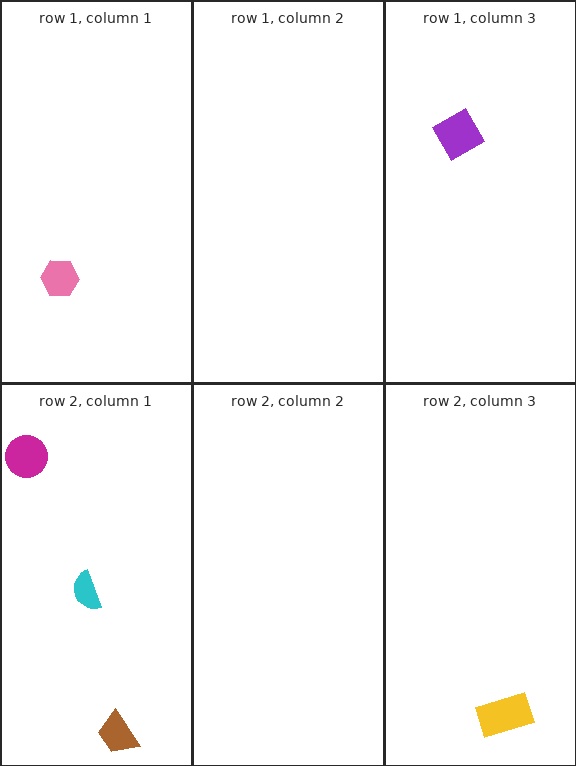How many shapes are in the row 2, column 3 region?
1.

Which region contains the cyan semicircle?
The row 2, column 1 region.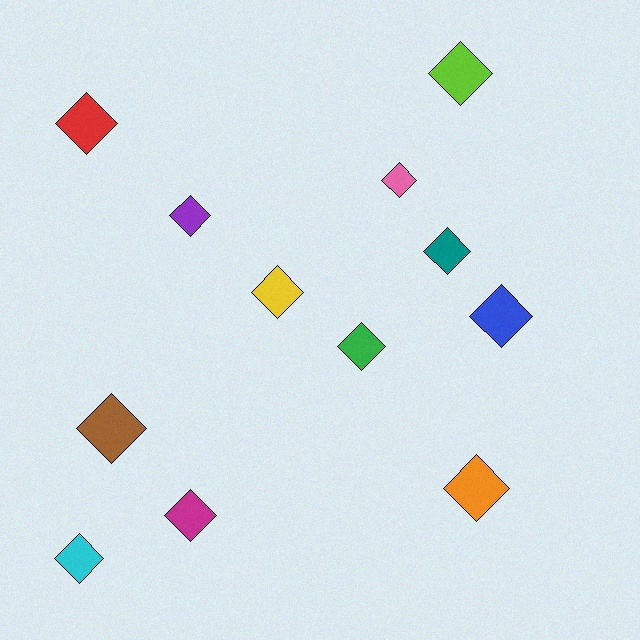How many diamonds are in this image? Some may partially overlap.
There are 12 diamonds.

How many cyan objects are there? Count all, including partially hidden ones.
There is 1 cyan object.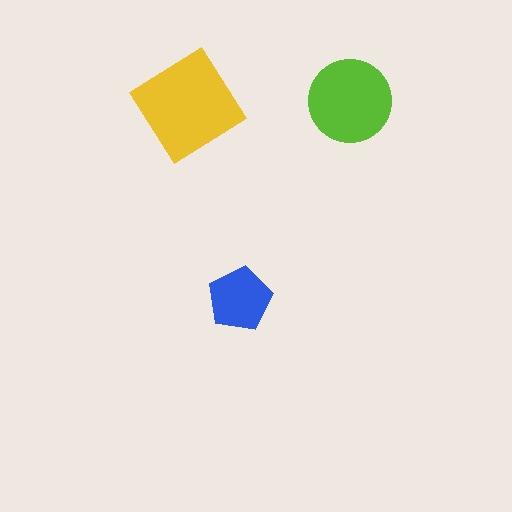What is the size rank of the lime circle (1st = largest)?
2nd.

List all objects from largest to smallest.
The yellow diamond, the lime circle, the blue pentagon.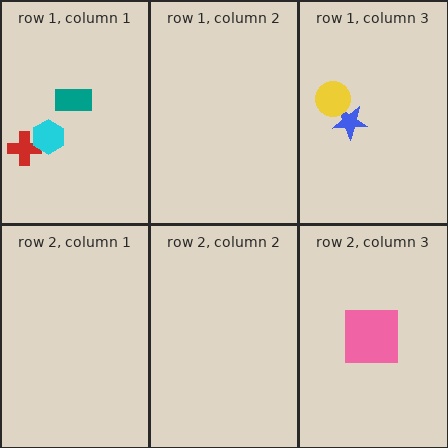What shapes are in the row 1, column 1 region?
The teal rectangle, the red cross, the cyan hexagon.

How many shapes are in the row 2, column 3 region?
1.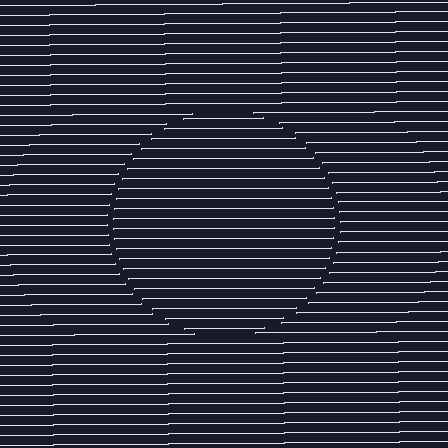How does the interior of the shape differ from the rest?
The interior of the shape contains the same grating, shifted by half a period — the contour is defined by the phase discontinuity where line-ends from the inner and outer gratings abut.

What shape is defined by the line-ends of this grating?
An illusory circle. The interior of the shape contains the same grating, shifted by half a period — the contour is defined by the phase discontinuity where line-ends from the inner and outer gratings abut.